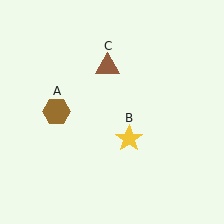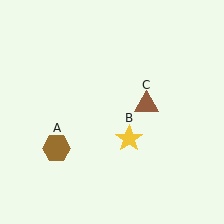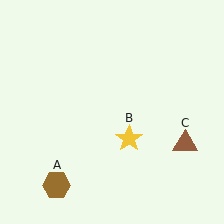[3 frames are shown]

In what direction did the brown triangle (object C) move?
The brown triangle (object C) moved down and to the right.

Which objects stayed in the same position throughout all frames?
Yellow star (object B) remained stationary.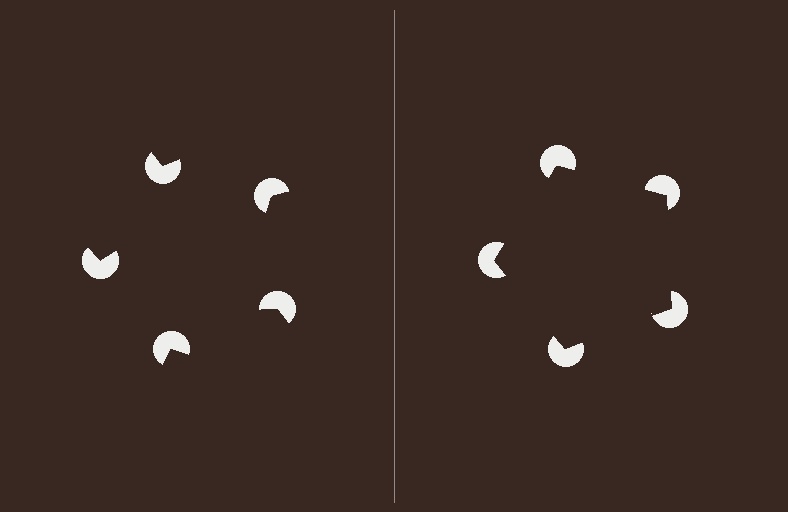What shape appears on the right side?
An illusory pentagon.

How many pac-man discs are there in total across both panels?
10 — 5 on each side.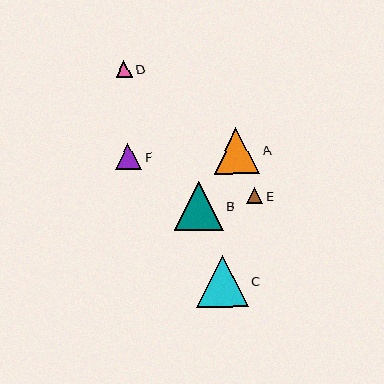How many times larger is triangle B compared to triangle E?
Triangle B is approximately 3.0 times the size of triangle E.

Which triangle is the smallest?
Triangle E is the smallest with a size of approximately 16 pixels.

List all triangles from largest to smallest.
From largest to smallest: C, B, A, F, D, E.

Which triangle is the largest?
Triangle C is the largest with a size of approximately 52 pixels.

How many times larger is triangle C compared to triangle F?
Triangle C is approximately 1.9 times the size of triangle F.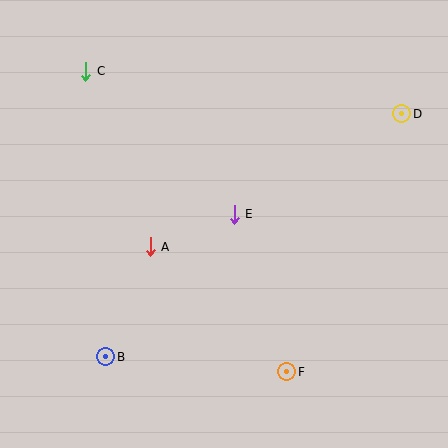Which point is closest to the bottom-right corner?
Point F is closest to the bottom-right corner.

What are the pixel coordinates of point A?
Point A is at (150, 247).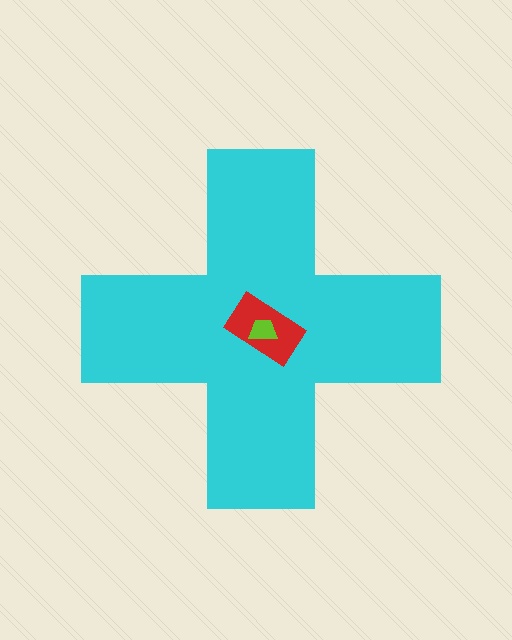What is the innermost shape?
The lime trapezoid.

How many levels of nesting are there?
3.